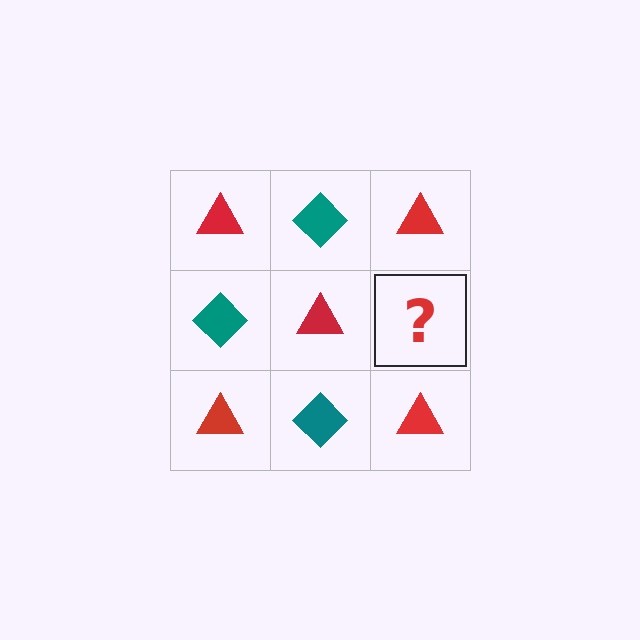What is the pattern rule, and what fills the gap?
The rule is that it alternates red triangle and teal diamond in a checkerboard pattern. The gap should be filled with a teal diamond.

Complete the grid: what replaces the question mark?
The question mark should be replaced with a teal diamond.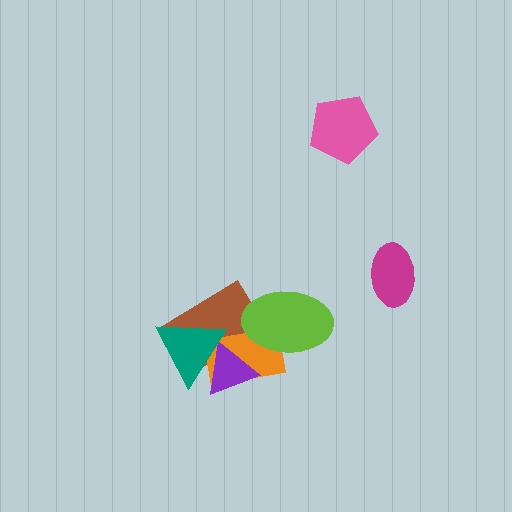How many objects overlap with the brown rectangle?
4 objects overlap with the brown rectangle.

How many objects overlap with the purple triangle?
3 objects overlap with the purple triangle.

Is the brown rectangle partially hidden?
Yes, it is partially covered by another shape.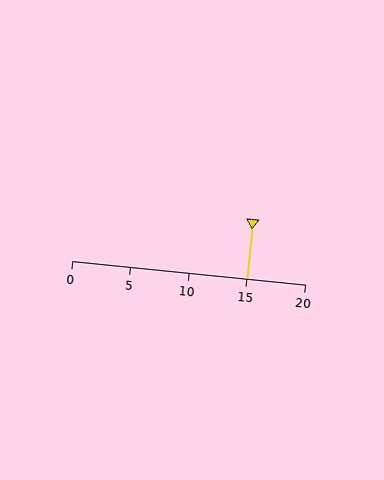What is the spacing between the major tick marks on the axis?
The major ticks are spaced 5 apart.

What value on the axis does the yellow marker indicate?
The marker indicates approximately 15.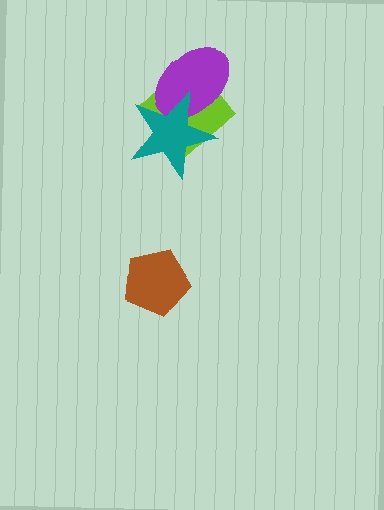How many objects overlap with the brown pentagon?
0 objects overlap with the brown pentagon.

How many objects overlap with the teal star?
2 objects overlap with the teal star.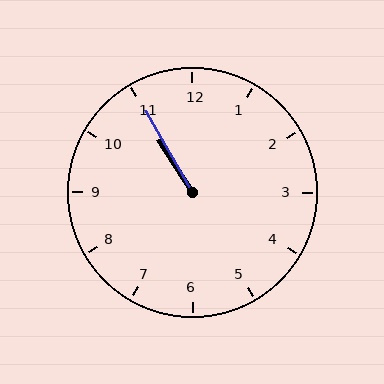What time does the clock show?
10:55.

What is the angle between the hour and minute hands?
Approximately 2 degrees.